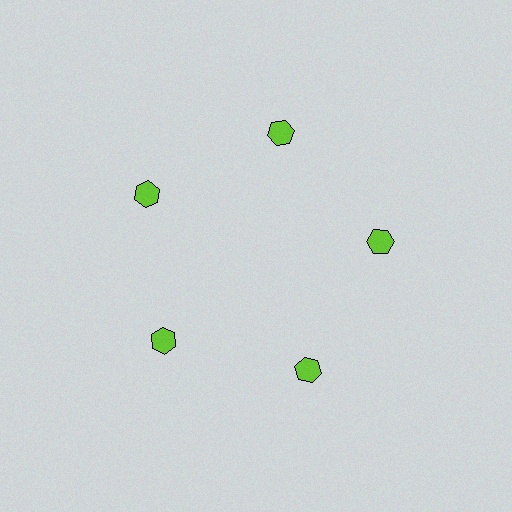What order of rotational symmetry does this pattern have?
This pattern has 5-fold rotational symmetry.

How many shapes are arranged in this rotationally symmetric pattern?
There are 5 shapes, arranged in 5 groups of 1.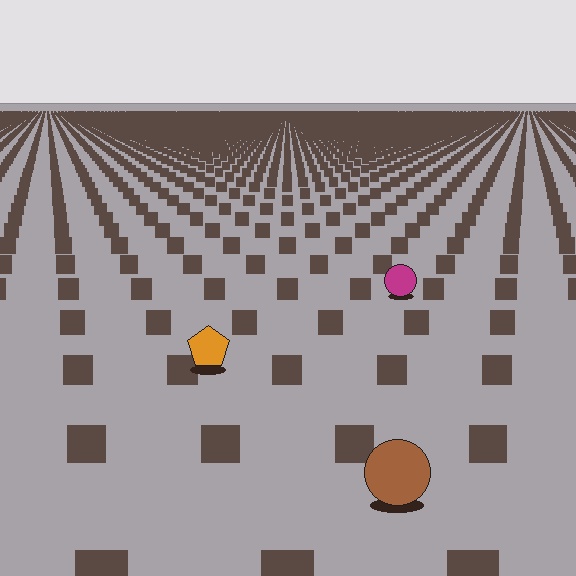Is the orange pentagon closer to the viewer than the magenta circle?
Yes. The orange pentagon is closer — you can tell from the texture gradient: the ground texture is coarser near it.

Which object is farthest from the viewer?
The magenta circle is farthest from the viewer. It appears smaller and the ground texture around it is denser.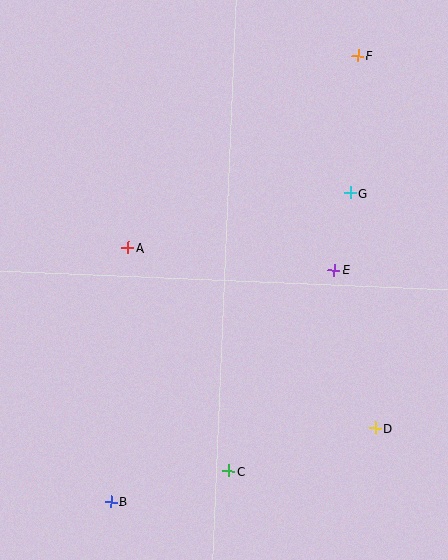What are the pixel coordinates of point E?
Point E is at (334, 270).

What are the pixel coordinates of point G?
Point G is at (350, 193).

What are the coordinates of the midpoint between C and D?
The midpoint between C and D is at (302, 450).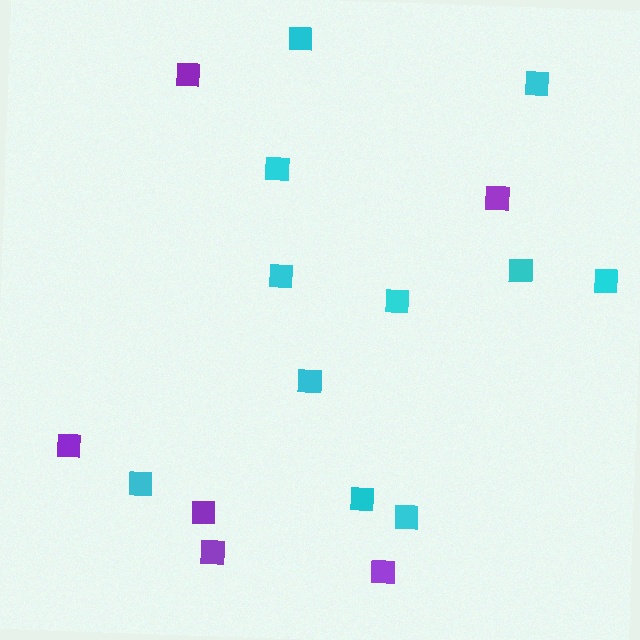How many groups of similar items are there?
There are 2 groups: one group of cyan squares (11) and one group of purple squares (6).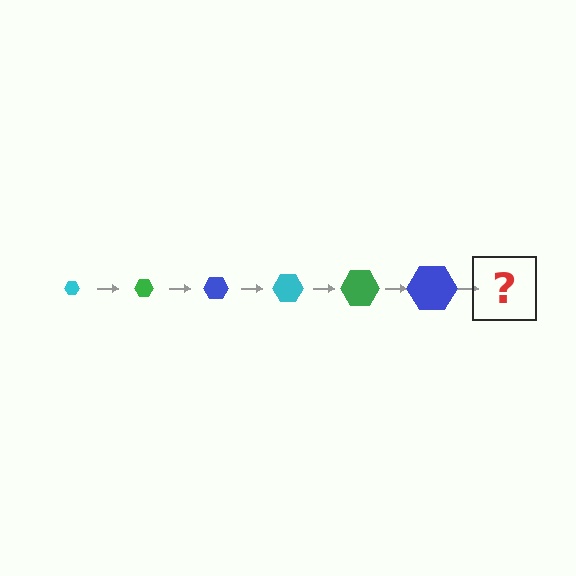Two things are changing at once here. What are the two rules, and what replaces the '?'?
The two rules are that the hexagon grows larger each step and the color cycles through cyan, green, and blue. The '?' should be a cyan hexagon, larger than the previous one.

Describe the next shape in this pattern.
It should be a cyan hexagon, larger than the previous one.